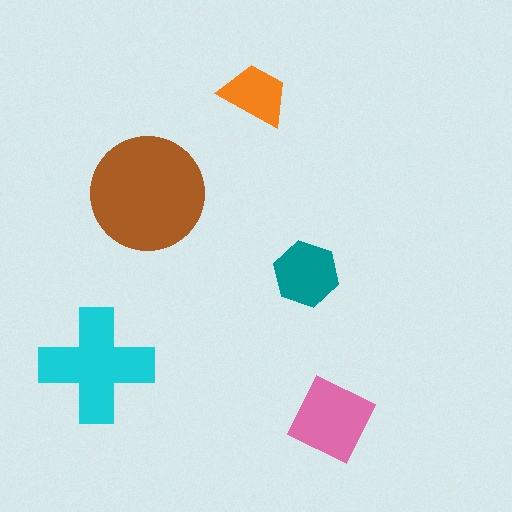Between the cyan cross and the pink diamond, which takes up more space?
The cyan cross.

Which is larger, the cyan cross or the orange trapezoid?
The cyan cross.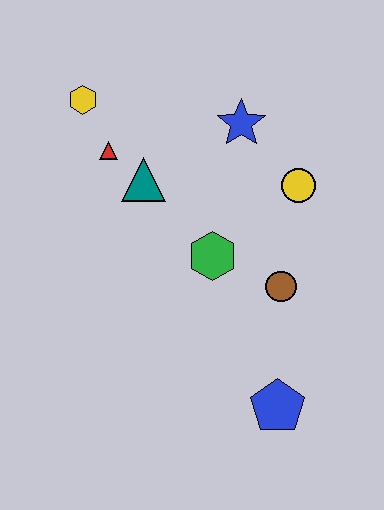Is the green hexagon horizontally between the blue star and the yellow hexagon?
Yes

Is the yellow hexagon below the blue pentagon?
No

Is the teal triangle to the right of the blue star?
No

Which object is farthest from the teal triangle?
The blue pentagon is farthest from the teal triangle.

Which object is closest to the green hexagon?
The brown circle is closest to the green hexagon.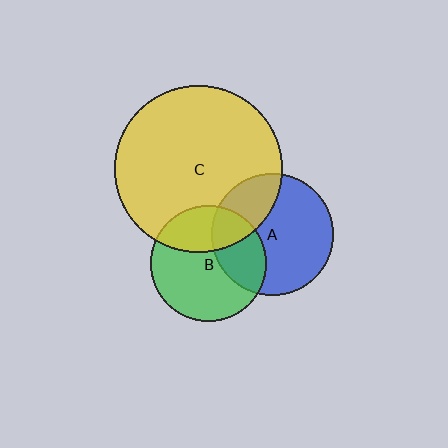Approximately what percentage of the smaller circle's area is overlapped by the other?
Approximately 30%.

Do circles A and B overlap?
Yes.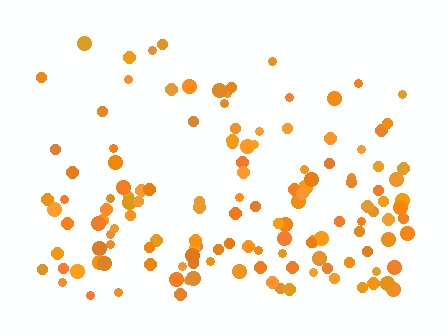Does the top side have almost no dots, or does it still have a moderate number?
Still a moderate number, just noticeably fewer than the bottom.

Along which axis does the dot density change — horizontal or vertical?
Vertical.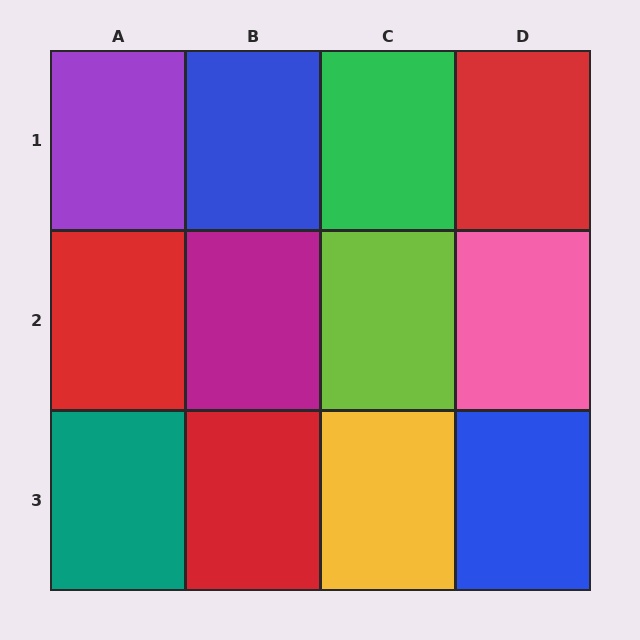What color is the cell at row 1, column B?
Blue.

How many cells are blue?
2 cells are blue.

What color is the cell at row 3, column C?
Yellow.